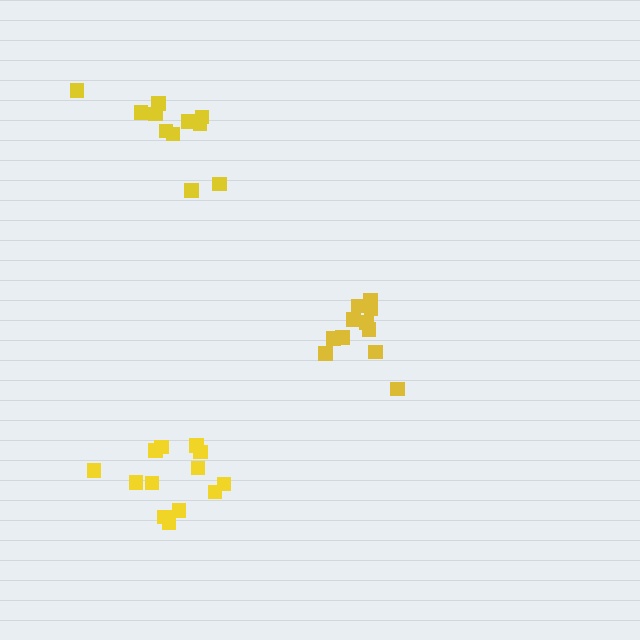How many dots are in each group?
Group 1: 13 dots, Group 2: 11 dots, Group 3: 11 dots (35 total).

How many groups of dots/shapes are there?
There are 3 groups.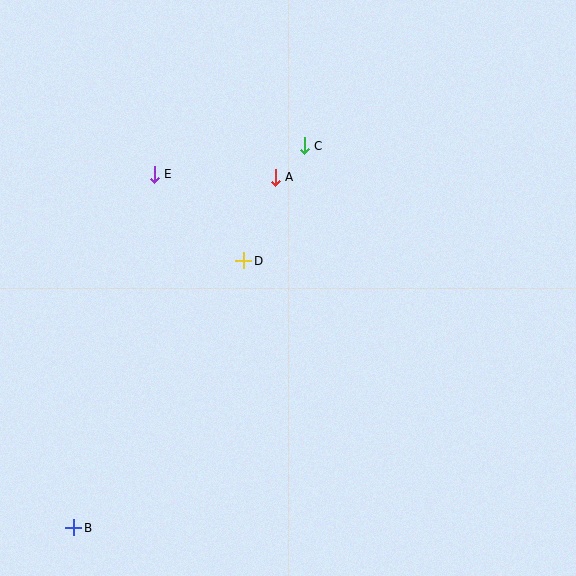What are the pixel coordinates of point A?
Point A is at (275, 177).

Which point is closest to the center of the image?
Point D at (244, 261) is closest to the center.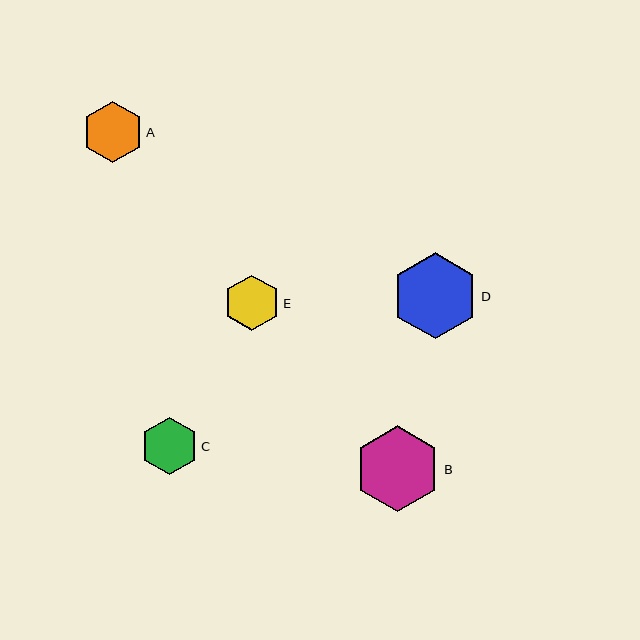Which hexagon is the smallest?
Hexagon E is the smallest with a size of approximately 56 pixels.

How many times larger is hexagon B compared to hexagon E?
Hexagon B is approximately 1.5 times the size of hexagon E.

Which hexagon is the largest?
Hexagon D is the largest with a size of approximately 86 pixels.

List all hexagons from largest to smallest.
From largest to smallest: D, B, A, C, E.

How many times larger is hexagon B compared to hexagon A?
Hexagon B is approximately 1.4 times the size of hexagon A.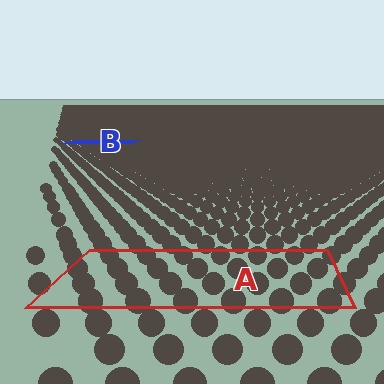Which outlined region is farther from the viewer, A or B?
Region B is farther from the viewer — the texture elements inside it appear smaller and more densely packed.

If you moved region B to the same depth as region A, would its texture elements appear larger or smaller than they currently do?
They would appear larger. At a closer depth, the same texture elements are projected at a bigger on-screen size.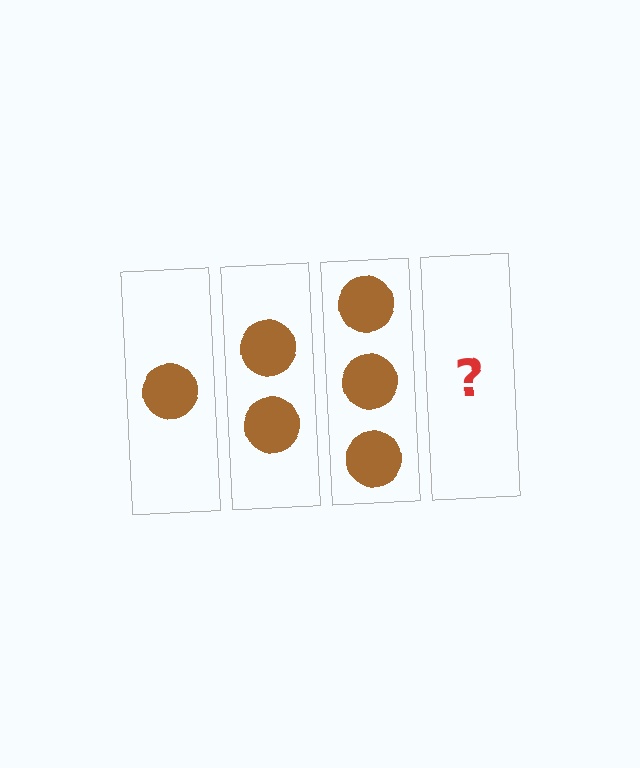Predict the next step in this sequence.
The next step is 4 circles.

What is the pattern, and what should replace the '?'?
The pattern is that each step adds one more circle. The '?' should be 4 circles.